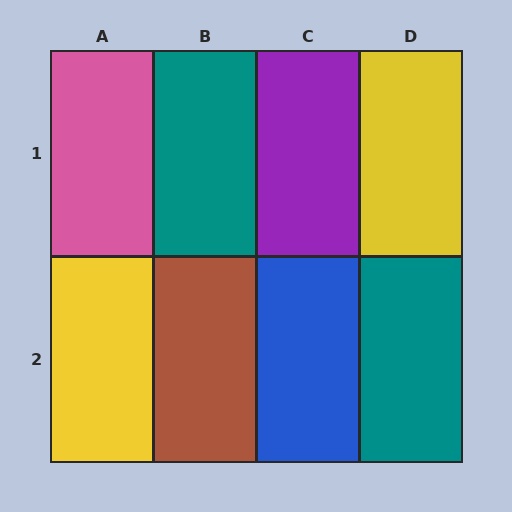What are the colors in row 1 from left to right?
Pink, teal, purple, yellow.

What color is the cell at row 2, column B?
Brown.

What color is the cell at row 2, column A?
Yellow.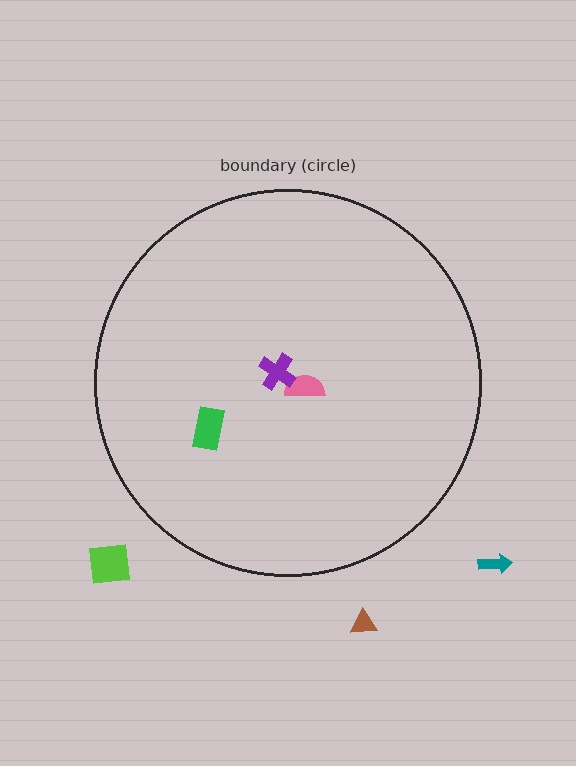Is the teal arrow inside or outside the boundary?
Outside.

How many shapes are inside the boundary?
3 inside, 3 outside.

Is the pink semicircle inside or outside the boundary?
Inside.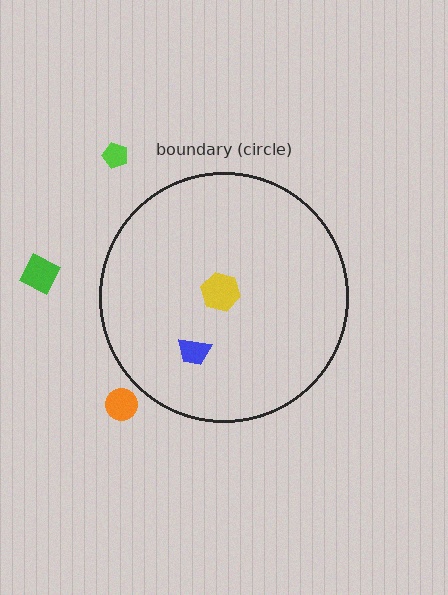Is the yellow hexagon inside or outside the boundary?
Inside.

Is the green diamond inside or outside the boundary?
Outside.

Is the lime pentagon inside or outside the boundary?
Outside.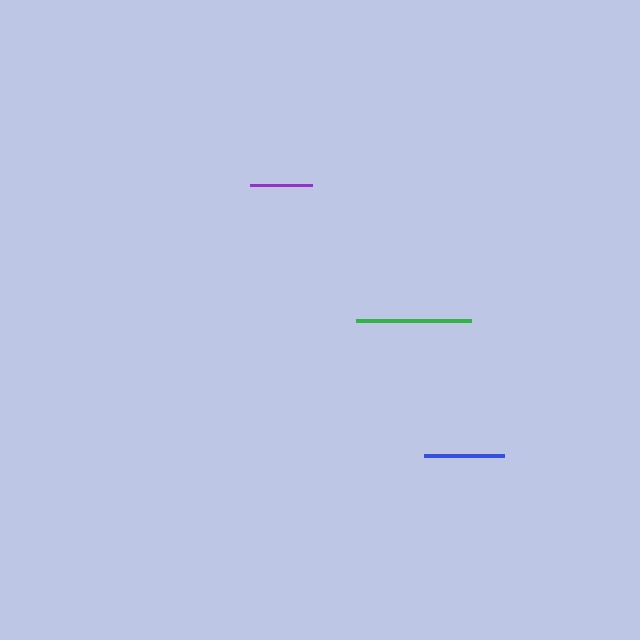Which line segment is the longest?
The green line is the longest at approximately 115 pixels.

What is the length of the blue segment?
The blue segment is approximately 81 pixels long.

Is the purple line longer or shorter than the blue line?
The blue line is longer than the purple line.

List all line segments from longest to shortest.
From longest to shortest: green, blue, purple.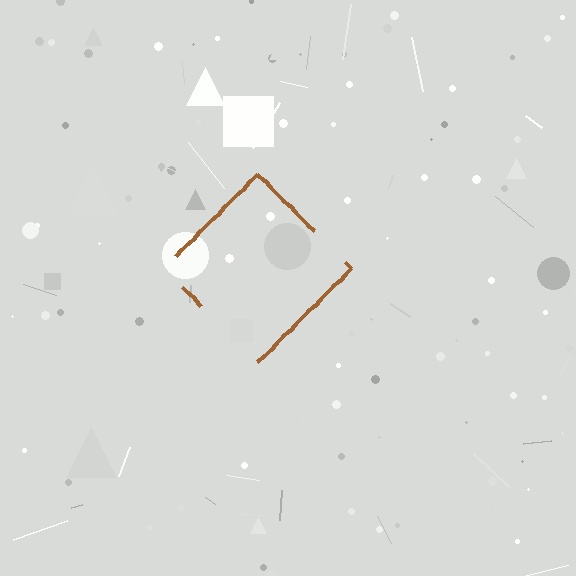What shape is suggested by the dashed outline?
The dashed outline suggests a diamond.